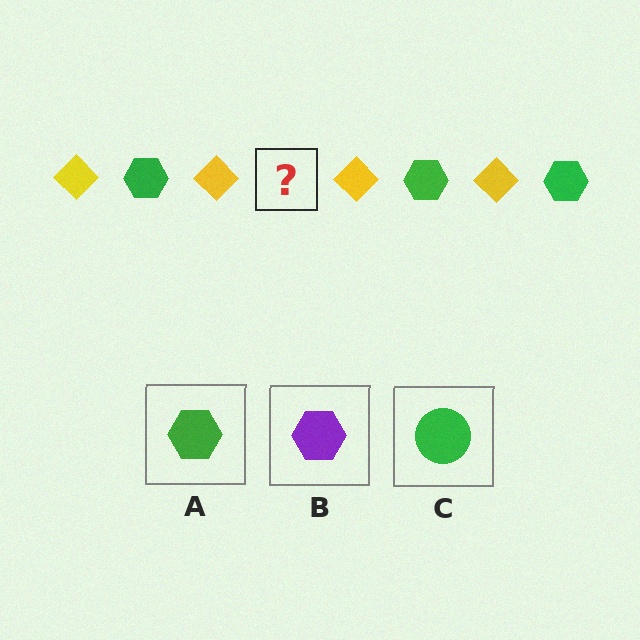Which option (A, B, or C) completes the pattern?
A.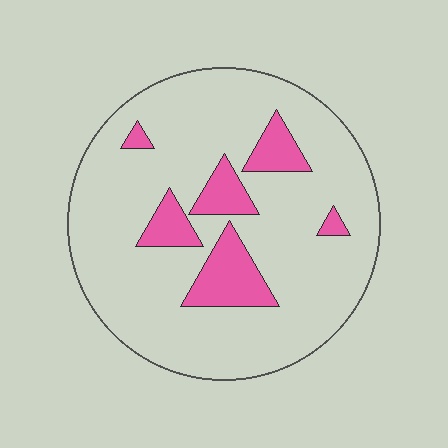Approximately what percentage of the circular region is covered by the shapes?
Approximately 15%.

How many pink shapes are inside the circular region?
6.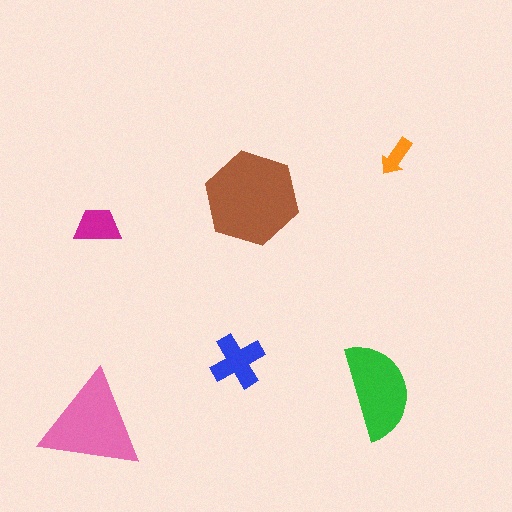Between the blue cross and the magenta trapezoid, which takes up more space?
The blue cross.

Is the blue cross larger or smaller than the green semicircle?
Smaller.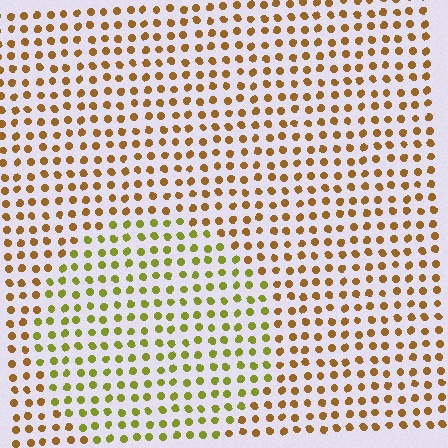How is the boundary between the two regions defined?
The boundary is defined purely by a slight shift in hue (about 40 degrees). Spacing, size, and orientation are identical on both sides.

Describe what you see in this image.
The image is filled with small brown elements in a uniform arrangement. A circle-shaped region is visible where the elements are tinted to a slightly different hue, forming a subtle color boundary.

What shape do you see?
I see a circle.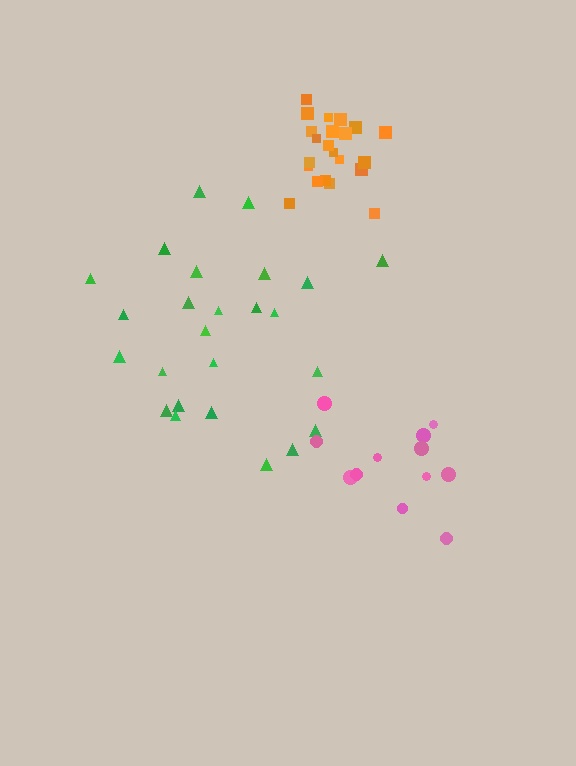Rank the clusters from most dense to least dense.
orange, green, pink.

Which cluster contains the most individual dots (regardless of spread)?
Green (25).